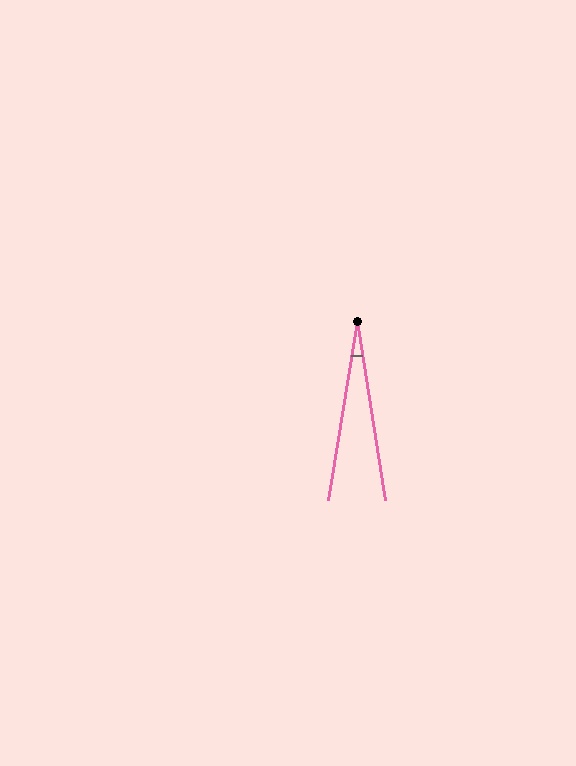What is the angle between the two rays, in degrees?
Approximately 18 degrees.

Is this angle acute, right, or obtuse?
It is acute.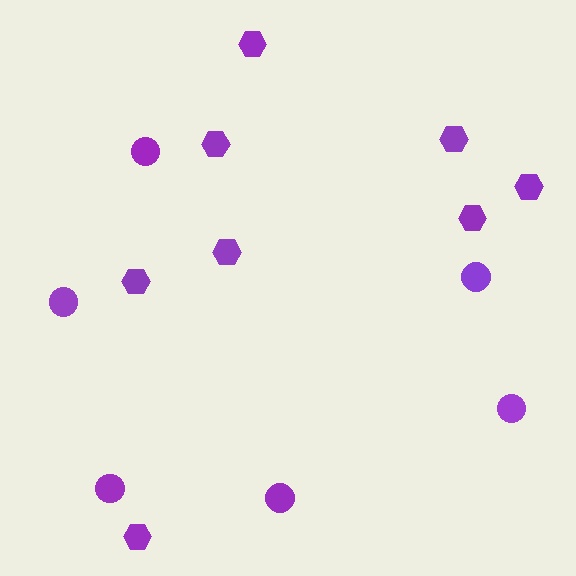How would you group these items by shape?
There are 2 groups: one group of hexagons (8) and one group of circles (6).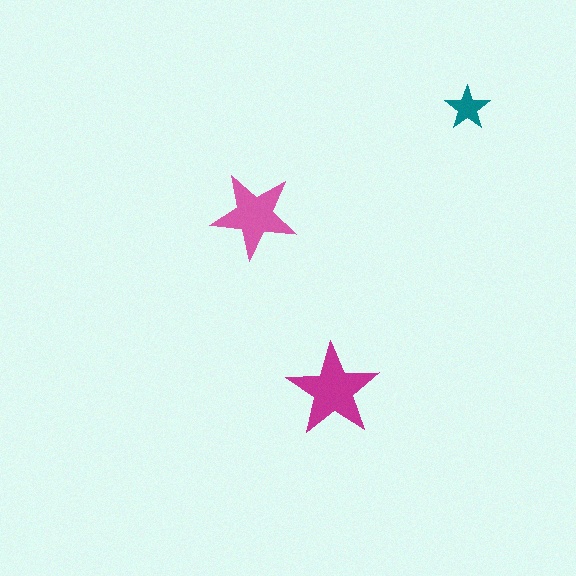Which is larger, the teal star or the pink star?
The pink one.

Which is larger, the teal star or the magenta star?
The magenta one.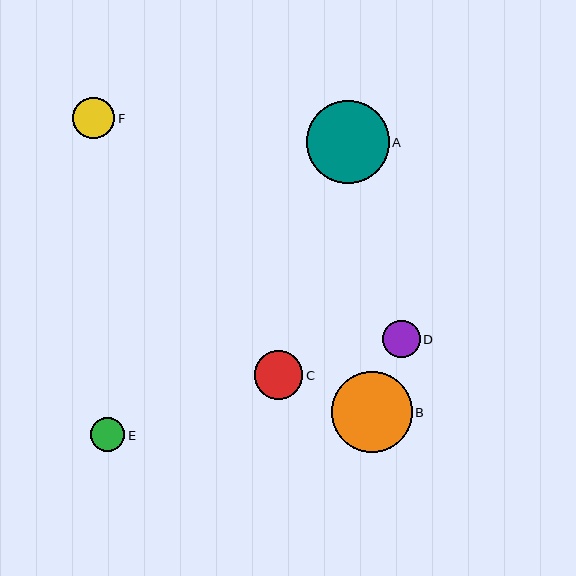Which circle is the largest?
Circle A is the largest with a size of approximately 83 pixels.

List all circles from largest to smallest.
From largest to smallest: A, B, C, F, D, E.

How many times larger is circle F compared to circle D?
Circle F is approximately 1.1 times the size of circle D.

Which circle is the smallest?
Circle E is the smallest with a size of approximately 34 pixels.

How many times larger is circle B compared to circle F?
Circle B is approximately 1.9 times the size of circle F.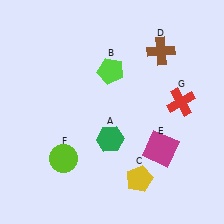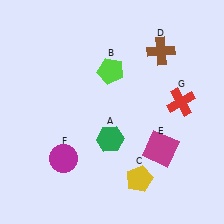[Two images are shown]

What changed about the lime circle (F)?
In Image 1, F is lime. In Image 2, it changed to magenta.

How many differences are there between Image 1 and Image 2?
There is 1 difference between the two images.